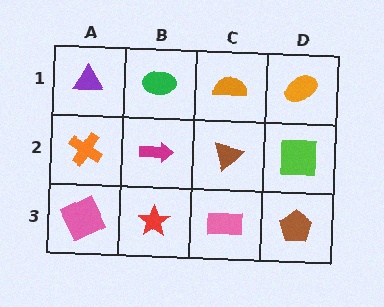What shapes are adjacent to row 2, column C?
An orange semicircle (row 1, column C), a pink rectangle (row 3, column C), a magenta arrow (row 2, column B), a lime square (row 2, column D).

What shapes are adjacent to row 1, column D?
A lime square (row 2, column D), an orange semicircle (row 1, column C).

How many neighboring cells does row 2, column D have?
3.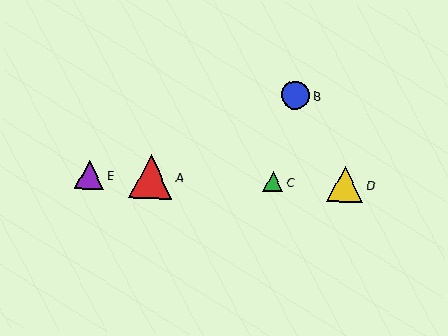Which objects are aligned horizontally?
Objects A, C, D, E are aligned horizontally.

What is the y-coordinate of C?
Object C is at y≈181.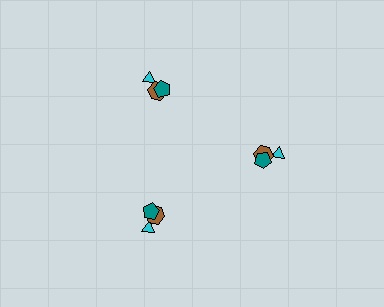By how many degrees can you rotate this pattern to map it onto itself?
The pattern maps onto itself every 120 degrees of rotation.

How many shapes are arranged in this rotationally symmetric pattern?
There are 9 shapes, arranged in 3 groups of 3.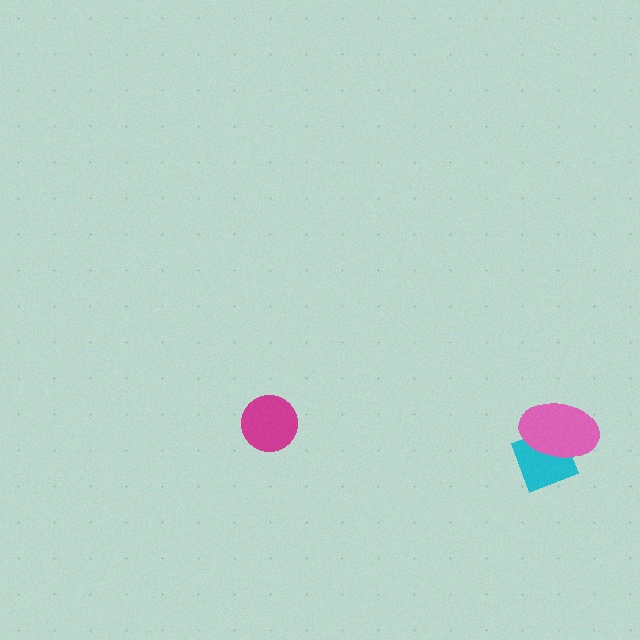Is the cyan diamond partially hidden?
Yes, it is partially covered by another shape.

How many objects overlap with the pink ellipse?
1 object overlaps with the pink ellipse.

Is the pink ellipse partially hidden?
No, no other shape covers it.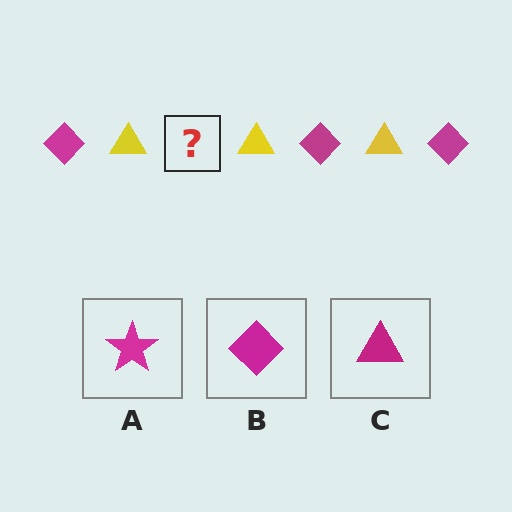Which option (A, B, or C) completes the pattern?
B.